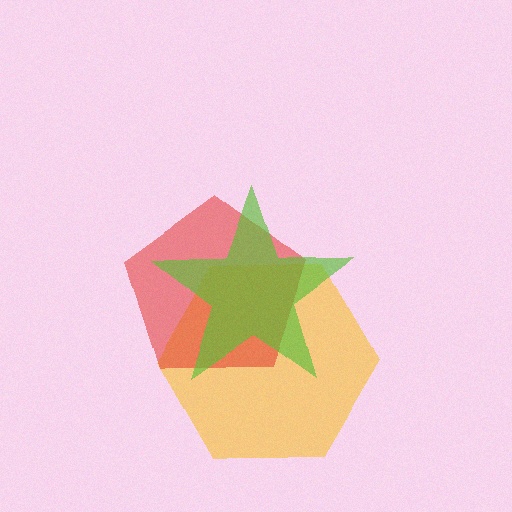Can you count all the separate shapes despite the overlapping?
Yes, there are 3 separate shapes.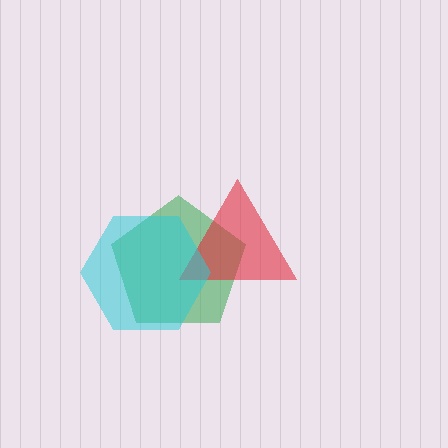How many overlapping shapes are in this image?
There are 3 overlapping shapes in the image.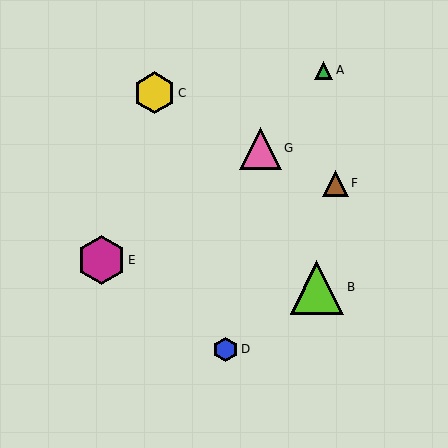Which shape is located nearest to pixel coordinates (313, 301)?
The lime triangle (labeled B) at (317, 287) is nearest to that location.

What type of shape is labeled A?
Shape A is a green triangle.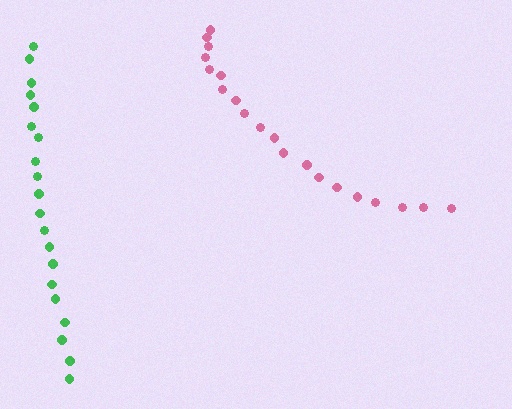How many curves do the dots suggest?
There are 2 distinct paths.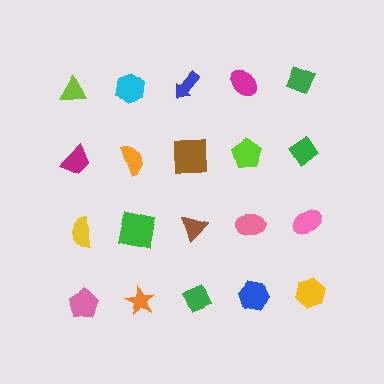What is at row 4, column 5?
A yellow hexagon.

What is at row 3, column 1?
A yellow semicircle.